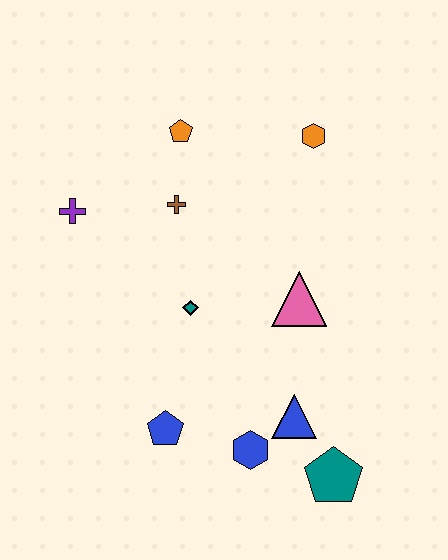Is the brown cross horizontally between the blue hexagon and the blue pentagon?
Yes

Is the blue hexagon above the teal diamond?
No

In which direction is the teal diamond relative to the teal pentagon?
The teal diamond is above the teal pentagon.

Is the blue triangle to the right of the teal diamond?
Yes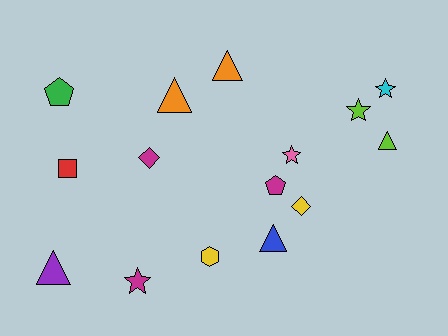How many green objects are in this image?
There is 1 green object.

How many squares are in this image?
There is 1 square.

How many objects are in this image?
There are 15 objects.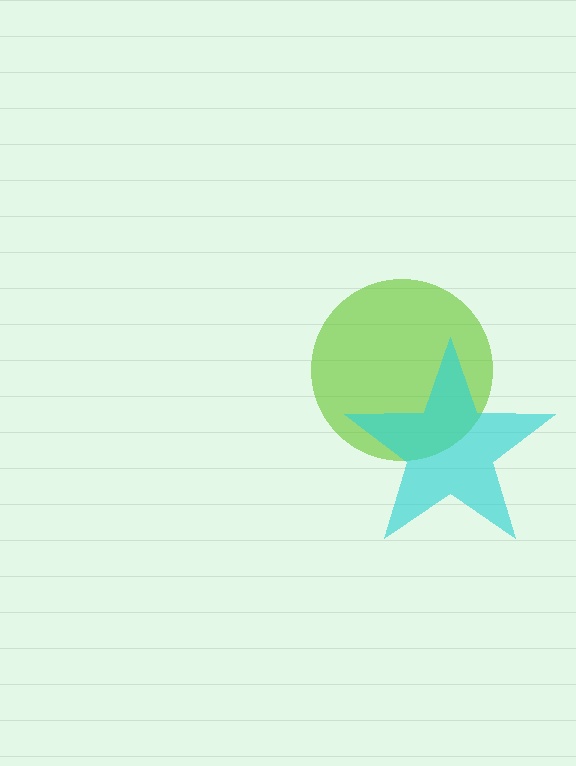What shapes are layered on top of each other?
The layered shapes are: a lime circle, a cyan star.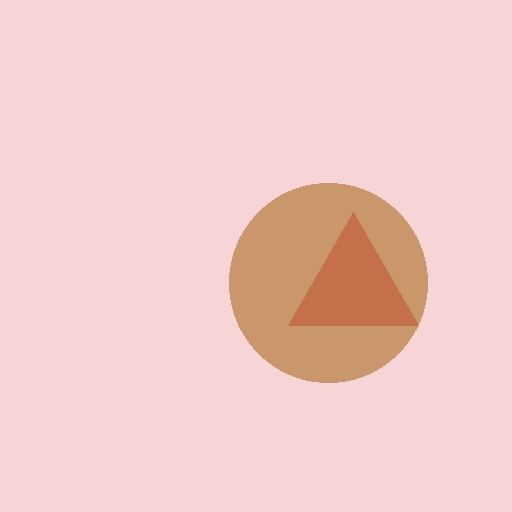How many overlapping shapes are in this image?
There are 2 overlapping shapes in the image.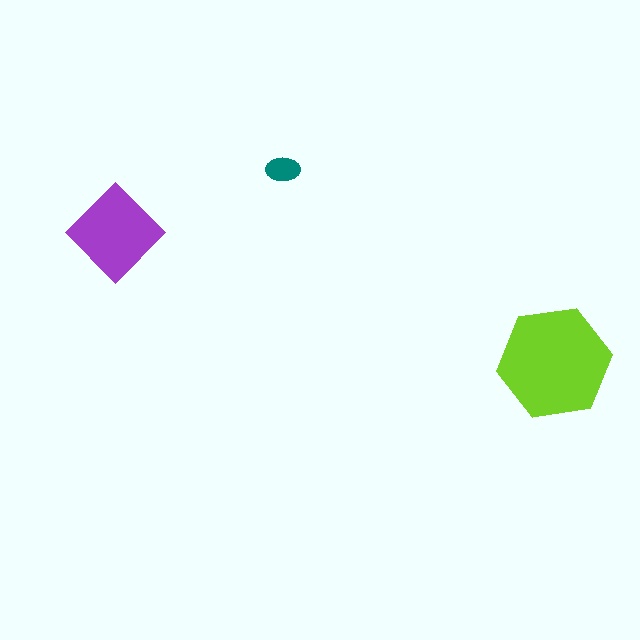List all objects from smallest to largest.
The teal ellipse, the purple diamond, the lime hexagon.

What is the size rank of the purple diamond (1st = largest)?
2nd.